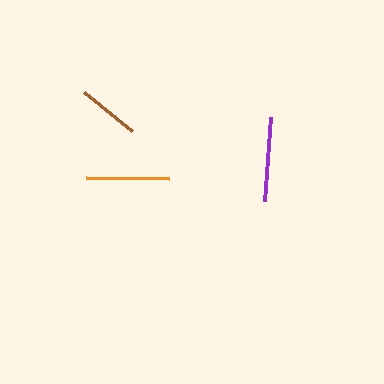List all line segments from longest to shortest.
From longest to shortest: purple, orange, brown.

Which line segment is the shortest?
The brown line is the shortest at approximately 61 pixels.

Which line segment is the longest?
The purple line is the longest at approximately 83 pixels.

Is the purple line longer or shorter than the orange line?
The purple line is longer than the orange line.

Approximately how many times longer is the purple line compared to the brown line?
The purple line is approximately 1.4 times the length of the brown line.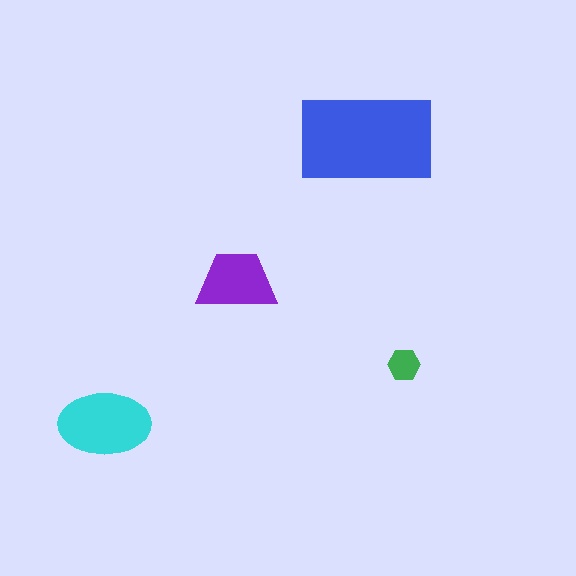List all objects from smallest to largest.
The green hexagon, the purple trapezoid, the cyan ellipse, the blue rectangle.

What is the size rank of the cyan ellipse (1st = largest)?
2nd.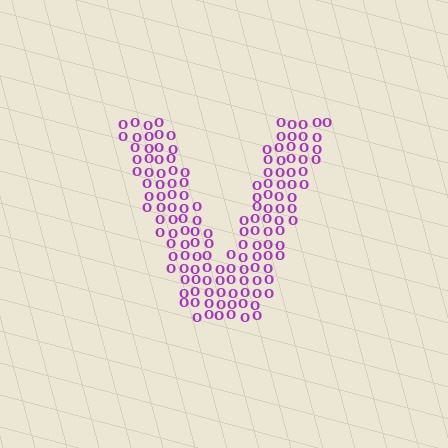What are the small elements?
The small elements are letter O's.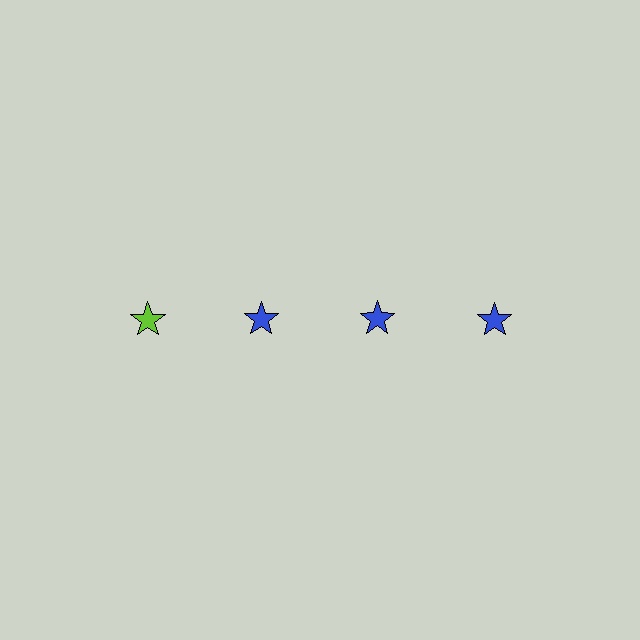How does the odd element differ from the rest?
It has a different color: lime instead of blue.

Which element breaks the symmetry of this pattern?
The lime star in the top row, leftmost column breaks the symmetry. All other shapes are blue stars.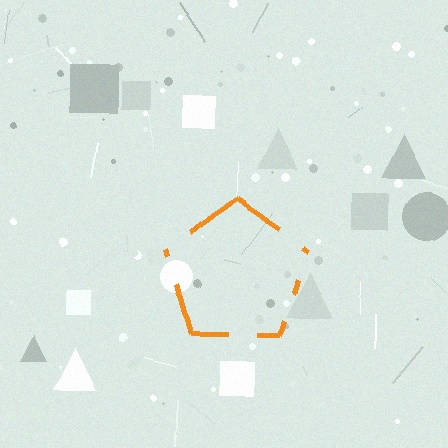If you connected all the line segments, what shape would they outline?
They would outline a pentagon.